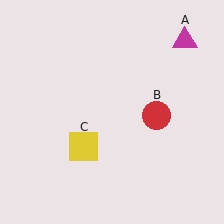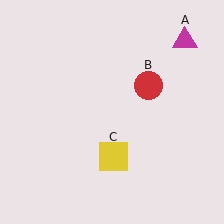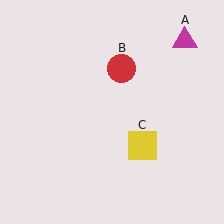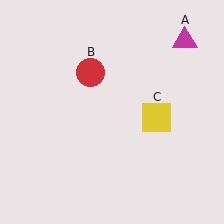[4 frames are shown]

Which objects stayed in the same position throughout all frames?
Magenta triangle (object A) remained stationary.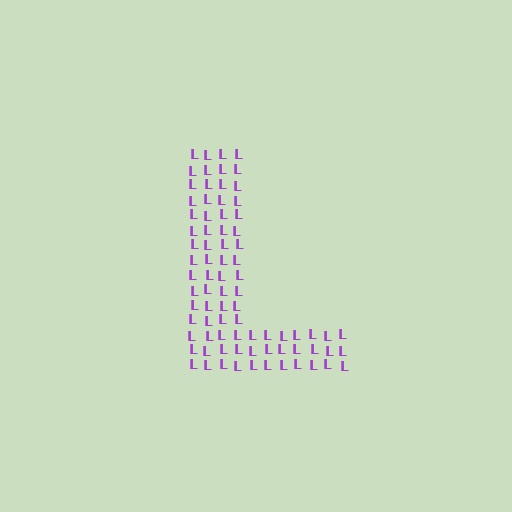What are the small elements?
The small elements are letter L's.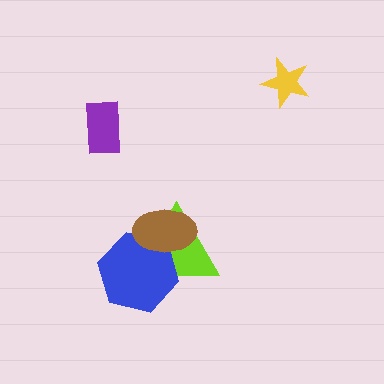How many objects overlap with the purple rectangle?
0 objects overlap with the purple rectangle.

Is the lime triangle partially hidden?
Yes, it is partially covered by another shape.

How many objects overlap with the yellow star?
0 objects overlap with the yellow star.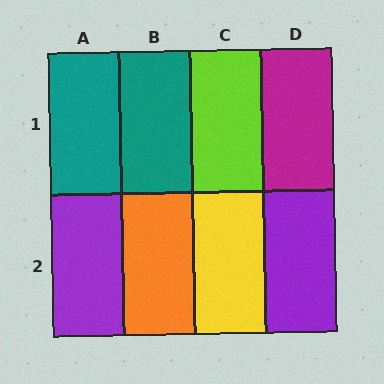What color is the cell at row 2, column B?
Orange.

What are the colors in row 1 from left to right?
Teal, teal, lime, magenta.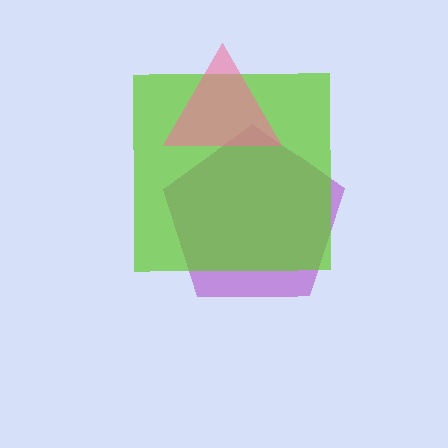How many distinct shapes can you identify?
There are 3 distinct shapes: a purple pentagon, a lime square, a pink triangle.